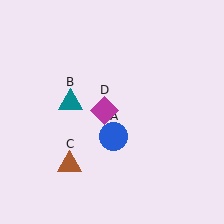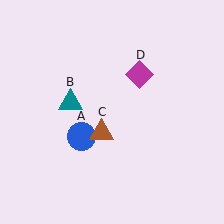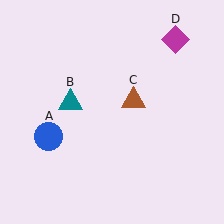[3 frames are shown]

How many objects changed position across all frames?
3 objects changed position: blue circle (object A), brown triangle (object C), magenta diamond (object D).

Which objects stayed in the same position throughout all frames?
Teal triangle (object B) remained stationary.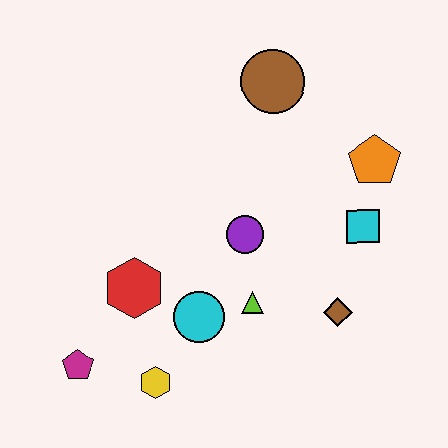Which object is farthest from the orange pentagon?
The magenta pentagon is farthest from the orange pentagon.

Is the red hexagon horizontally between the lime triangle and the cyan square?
No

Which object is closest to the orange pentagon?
The cyan square is closest to the orange pentagon.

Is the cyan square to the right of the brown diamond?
Yes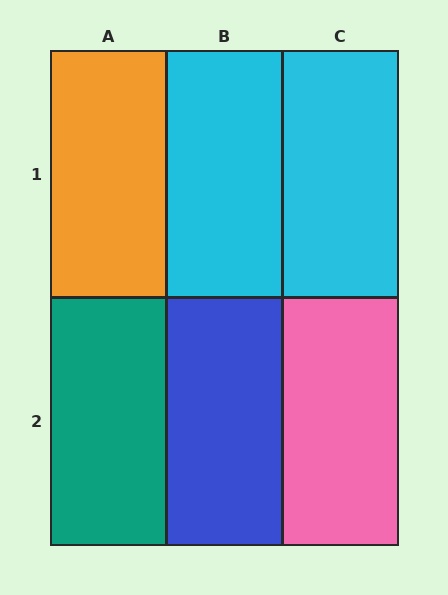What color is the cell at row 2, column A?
Teal.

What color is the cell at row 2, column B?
Blue.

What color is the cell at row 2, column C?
Pink.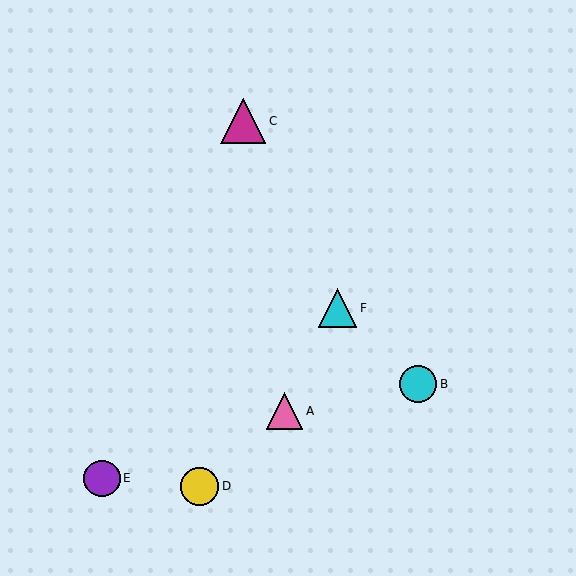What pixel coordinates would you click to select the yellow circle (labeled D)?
Click at (200, 486) to select the yellow circle D.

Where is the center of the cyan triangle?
The center of the cyan triangle is at (337, 308).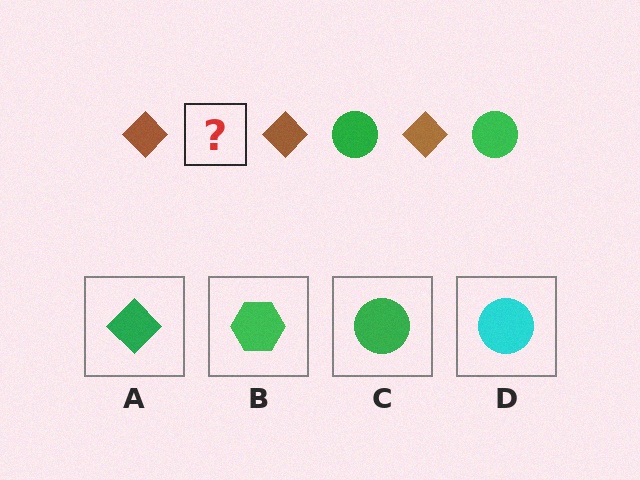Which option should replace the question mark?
Option C.